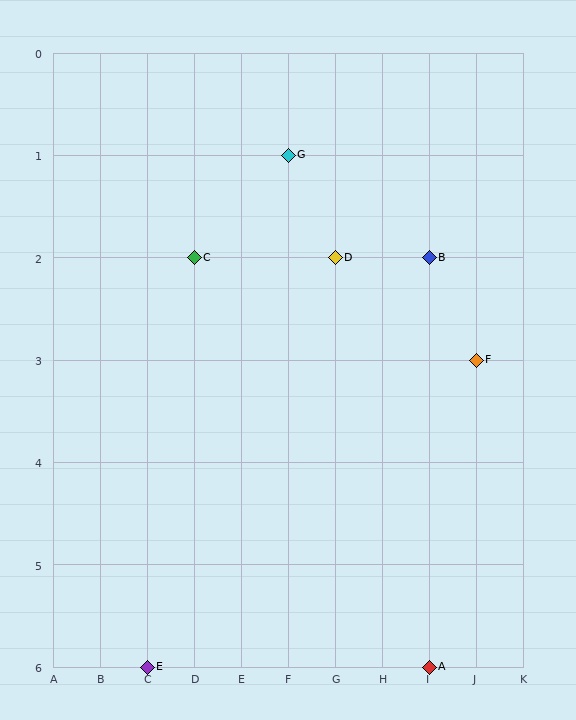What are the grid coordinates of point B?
Point B is at grid coordinates (I, 2).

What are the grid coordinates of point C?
Point C is at grid coordinates (D, 2).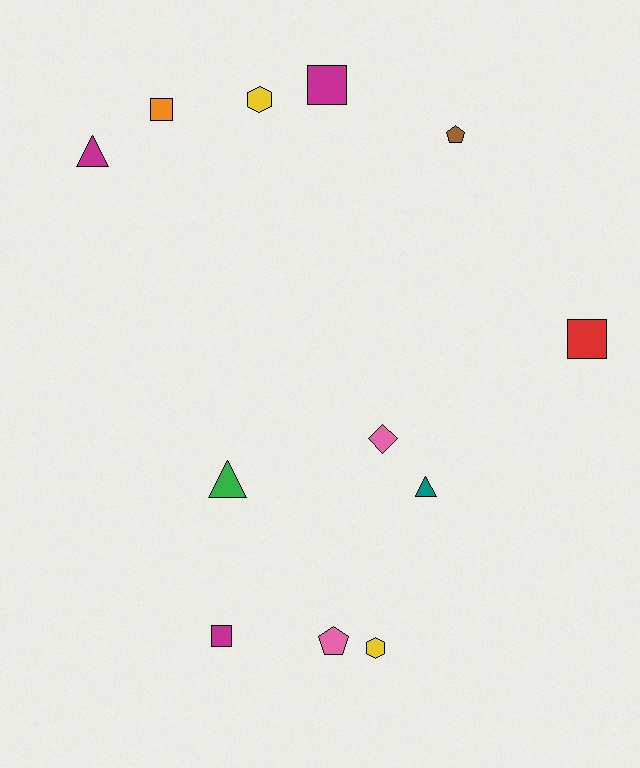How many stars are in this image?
There are no stars.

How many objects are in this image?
There are 12 objects.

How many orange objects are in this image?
There is 1 orange object.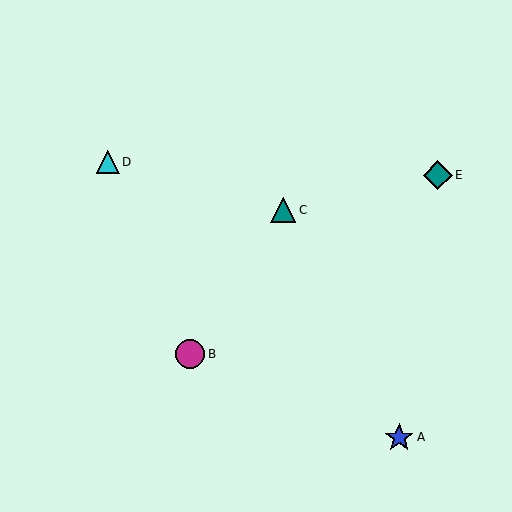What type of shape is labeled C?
Shape C is a teal triangle.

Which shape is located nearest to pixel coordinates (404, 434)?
The blue star (labeled A) at (399, 437) is nearest to that location.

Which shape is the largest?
The teal diamond (labeled E) is the largest.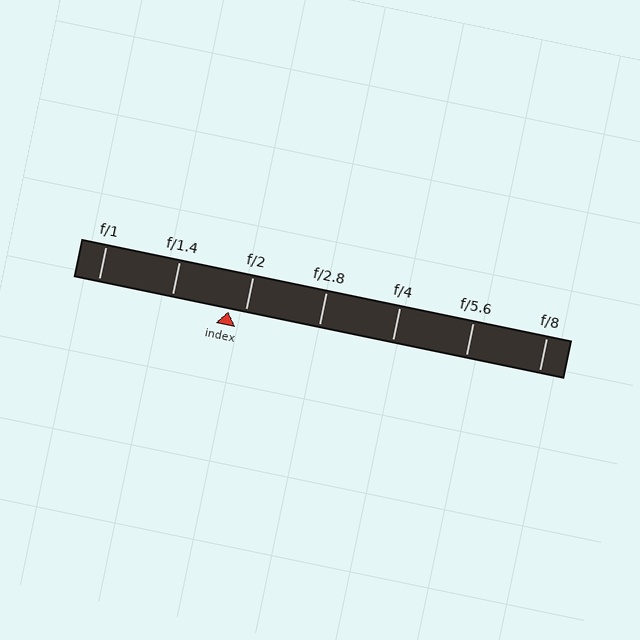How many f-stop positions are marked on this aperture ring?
There are 7 f-stop positions marked.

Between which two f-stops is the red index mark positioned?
The index mark is between f/1.4 and f/2.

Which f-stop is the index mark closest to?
The index mark is closest to f/2.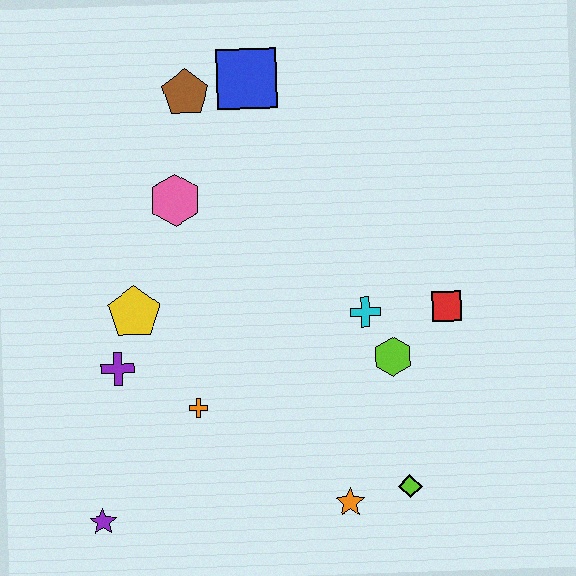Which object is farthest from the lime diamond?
The brown pentagon is farthest from the lime diamond.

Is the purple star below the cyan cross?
Yes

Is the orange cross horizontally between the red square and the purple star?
Yes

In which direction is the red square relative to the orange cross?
The red square is to the right of the orange cross.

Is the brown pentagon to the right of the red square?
No